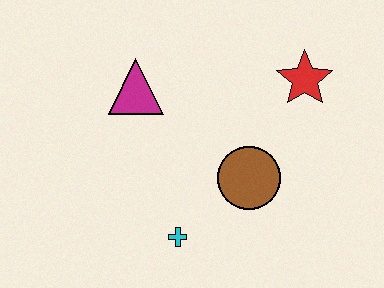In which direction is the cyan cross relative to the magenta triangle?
The cyan cross is below the magenta triangle.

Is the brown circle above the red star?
No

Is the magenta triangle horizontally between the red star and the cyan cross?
No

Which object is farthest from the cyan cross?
The red star is farthest from the cyan cross.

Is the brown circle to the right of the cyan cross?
Yes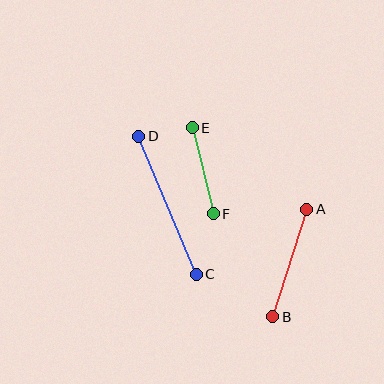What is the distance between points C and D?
The distance is approximately 150 pixels.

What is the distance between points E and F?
The distance is approximately 89 pixels.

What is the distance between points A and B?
The distance is approximately 113 pixels.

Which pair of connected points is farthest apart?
Points C and D are farthest apart.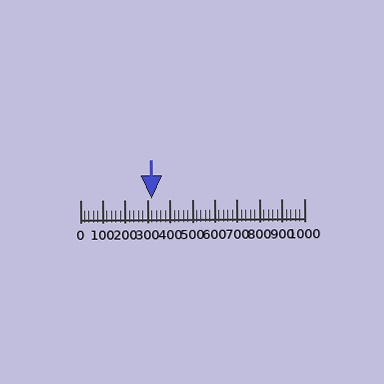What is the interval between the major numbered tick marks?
The major tick marks are spaced 100 units apart.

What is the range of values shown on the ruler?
The ruler shows values from 0 to 1000.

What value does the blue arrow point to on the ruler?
The blue arrow points to approximately 320.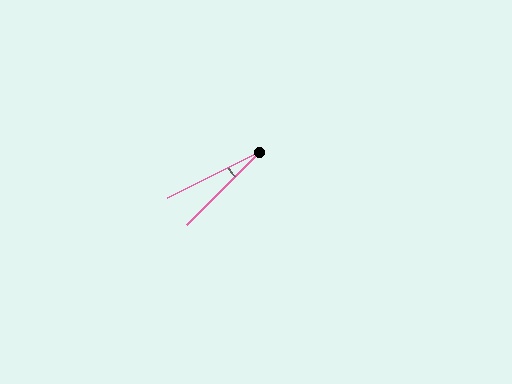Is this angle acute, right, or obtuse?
It is acute.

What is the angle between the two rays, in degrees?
Approximately 18 degrees.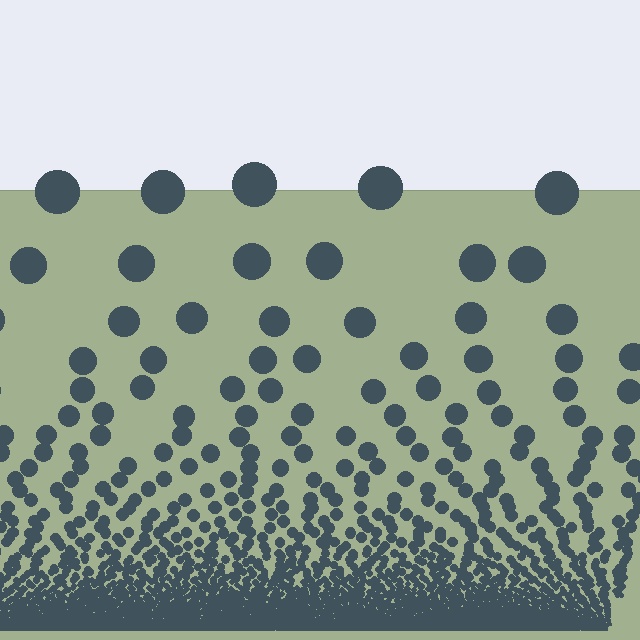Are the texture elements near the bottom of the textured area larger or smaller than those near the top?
Smaller. The gradient is inverted — elements near the bottom are smaller and denser.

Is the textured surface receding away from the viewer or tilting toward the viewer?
The surface appears to tilt toward the viewer. Texture elements get larger and sparser toward the top.